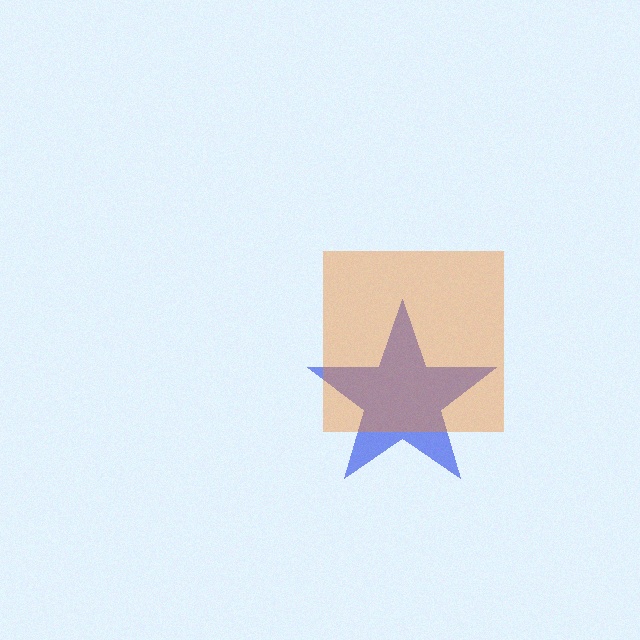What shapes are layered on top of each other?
The layered shapes are: a blue star, an orange square.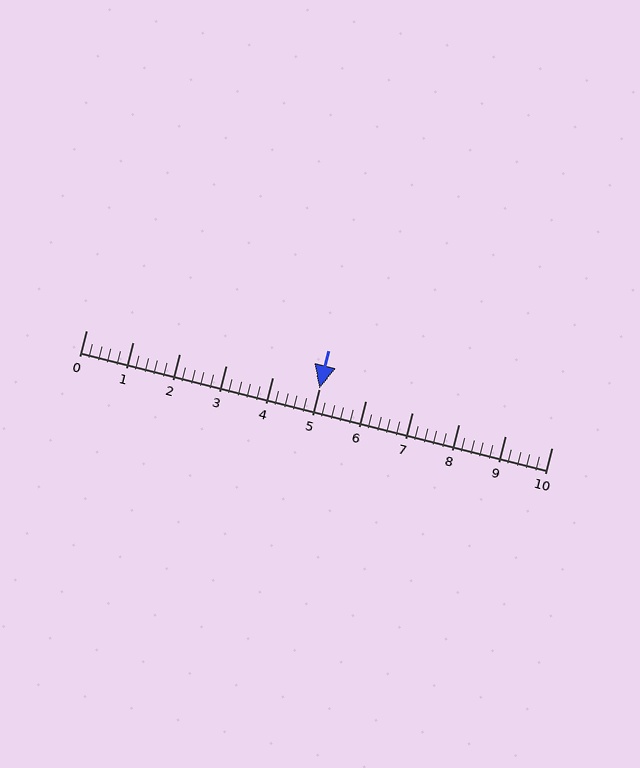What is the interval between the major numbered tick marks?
The major tick marks are spaced 1 units apart.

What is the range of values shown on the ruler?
The ruler shows values from 0 to 10.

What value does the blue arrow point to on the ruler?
The blue arrow points to approximately 5.0.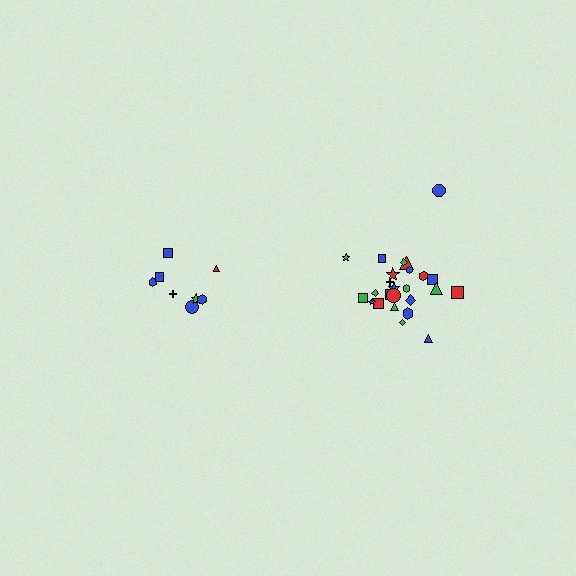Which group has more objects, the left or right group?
The right group.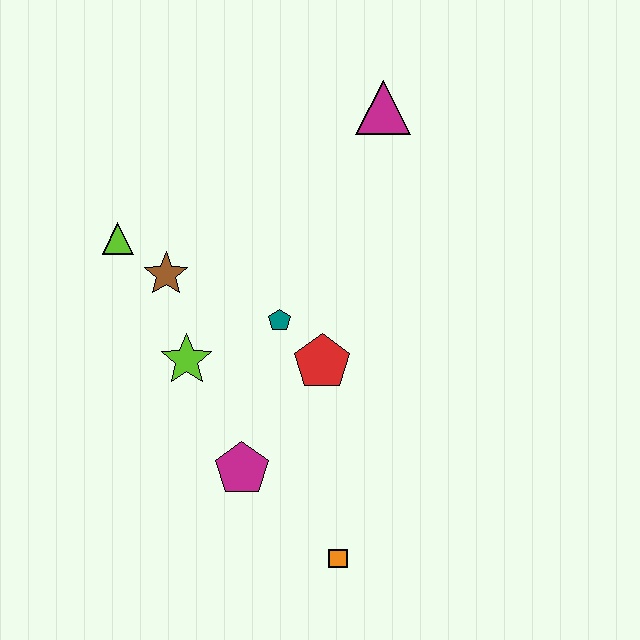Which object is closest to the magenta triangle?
The teal pentagon is closest to the magenta triangle.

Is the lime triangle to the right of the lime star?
No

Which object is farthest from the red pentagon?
The magenta triangle is farthest from the red pentagon.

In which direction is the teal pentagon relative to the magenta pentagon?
The teal pentagon is above the magenta pentagon.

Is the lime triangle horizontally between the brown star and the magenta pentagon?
No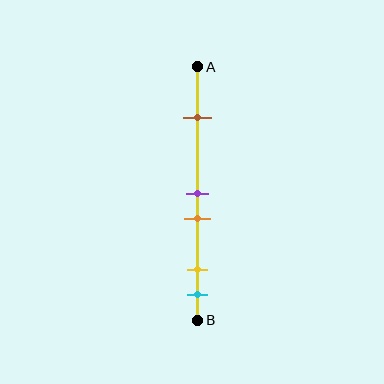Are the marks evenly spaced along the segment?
No, the marks are not evenly spaced.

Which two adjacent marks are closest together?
The purple and orange marks are the closest adjacent pair.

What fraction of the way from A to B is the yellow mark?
The yellow mark is approximately 80% (0.8) of the way from A to B.